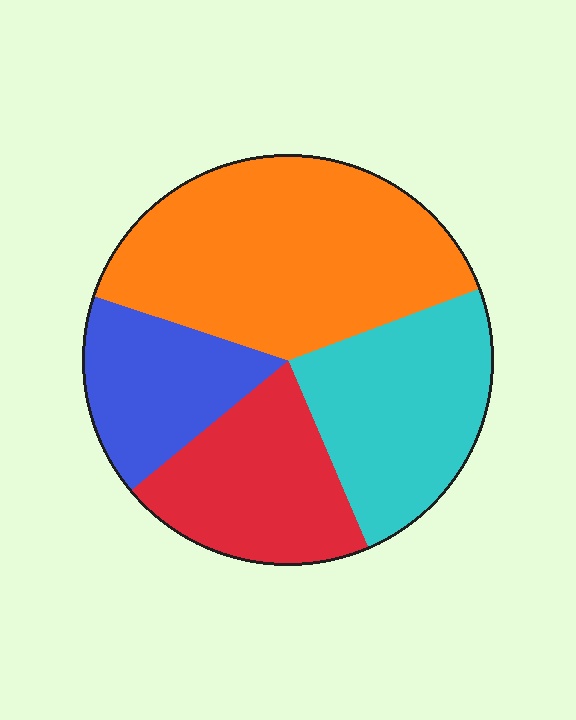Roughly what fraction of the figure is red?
Red covers 20% of the figure.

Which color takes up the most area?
Orange, at roughly 40%.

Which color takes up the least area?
Blue, at roughly 15%.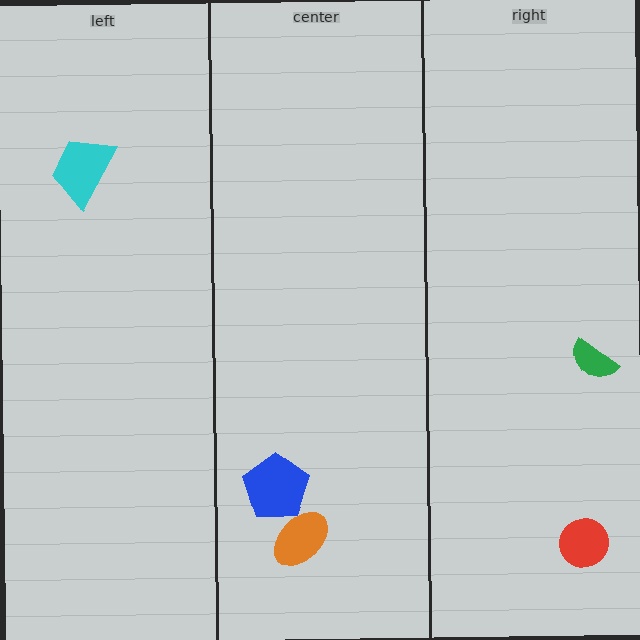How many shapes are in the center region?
2.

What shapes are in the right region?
The green semicircle, the red circle.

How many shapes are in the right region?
2.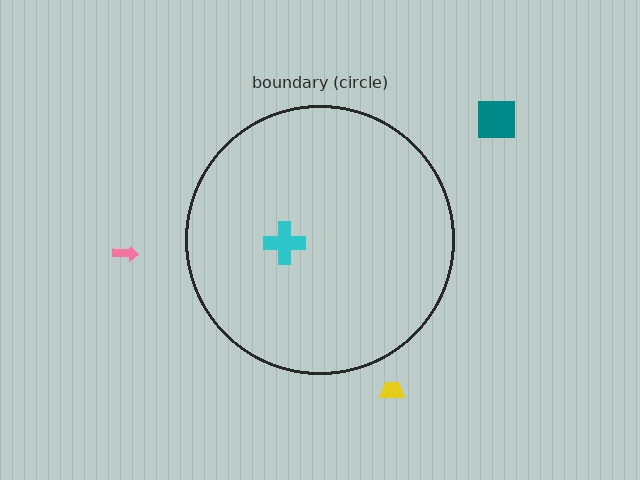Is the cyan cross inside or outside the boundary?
Inside.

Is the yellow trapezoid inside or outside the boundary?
Outside.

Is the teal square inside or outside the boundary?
Outside.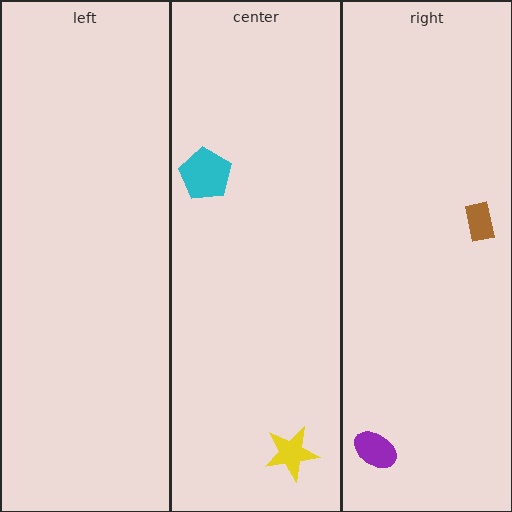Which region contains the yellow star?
The center region.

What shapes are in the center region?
The cyan pentagon, the yellow star.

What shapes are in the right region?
The brown rectangle, the purple ellipse.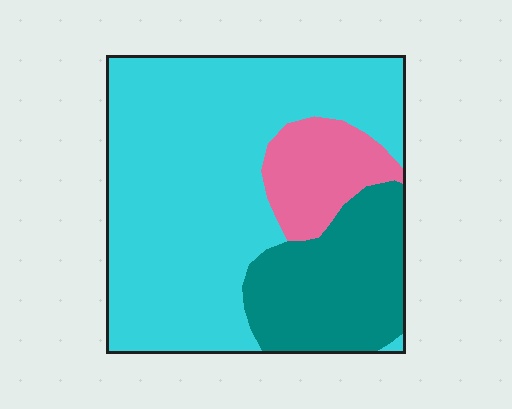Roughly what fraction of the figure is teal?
Teal takes up about one quarter (1/4) of the figure.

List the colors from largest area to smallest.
From largest to smallest: cyan, teal, pink.